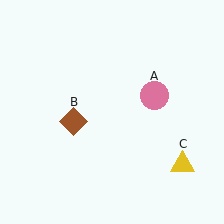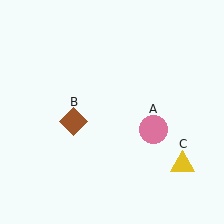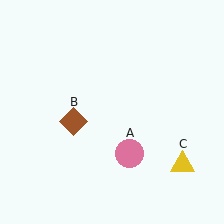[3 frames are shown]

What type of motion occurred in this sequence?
The pink circle (object A) rotated clockwise around the center of the scene.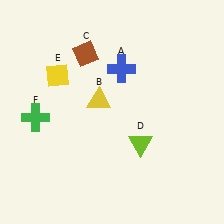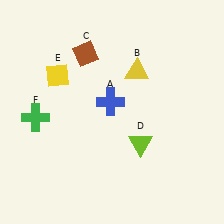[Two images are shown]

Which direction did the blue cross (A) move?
The blue cross (A) moved down.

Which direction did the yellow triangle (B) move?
The yellow triangle (B) moved right.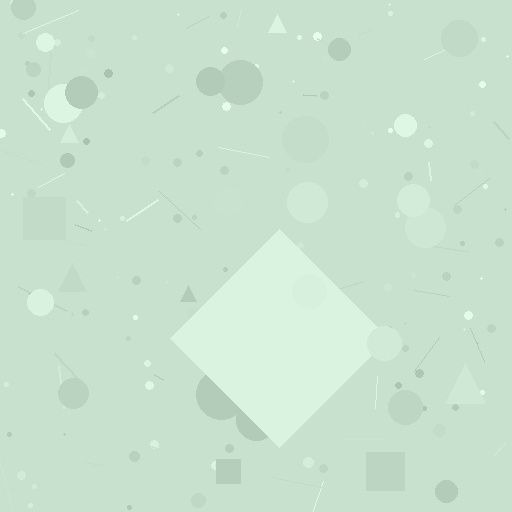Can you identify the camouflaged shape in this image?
The camouflaged shape is a diamond.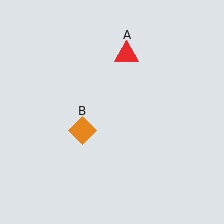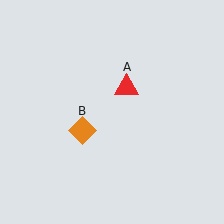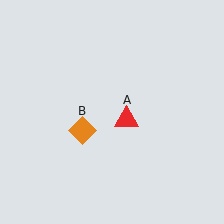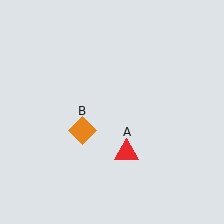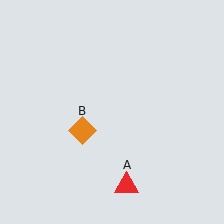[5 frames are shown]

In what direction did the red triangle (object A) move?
The red triangle (object A) moved down.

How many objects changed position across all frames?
1 object changed position: red triangle (object A).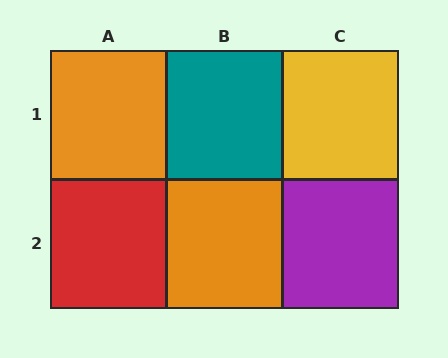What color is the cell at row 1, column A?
Orange.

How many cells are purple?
1 cell is purple.